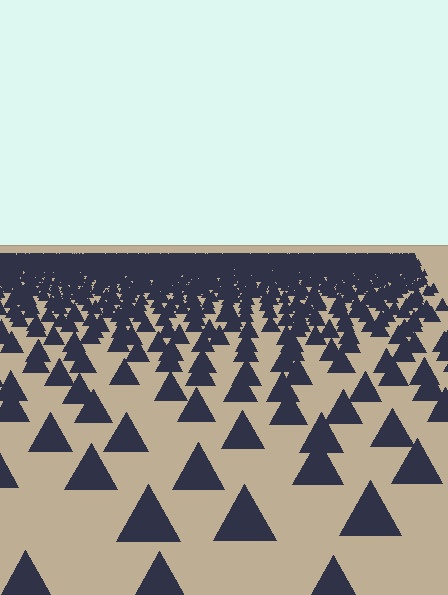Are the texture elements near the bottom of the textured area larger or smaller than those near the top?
Larger. Near the bottom, elements are closer to the viewer and appear at a bigger on-screen size.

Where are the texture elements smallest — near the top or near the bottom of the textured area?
Near the top.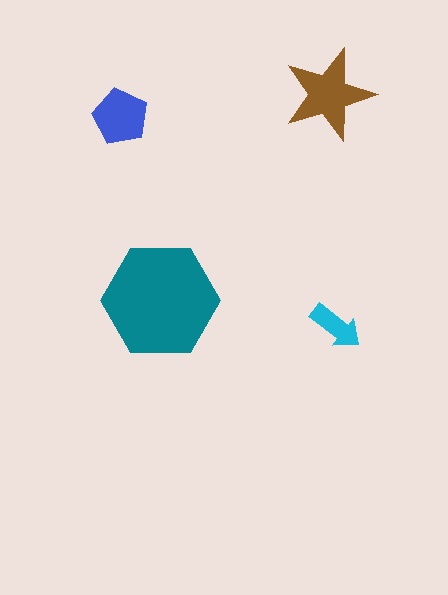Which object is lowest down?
The cyan arrow is bottommost.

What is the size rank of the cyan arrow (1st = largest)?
4th.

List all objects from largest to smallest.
The teal hexagon, the brown star, the blue pentagon, the cyan arrow.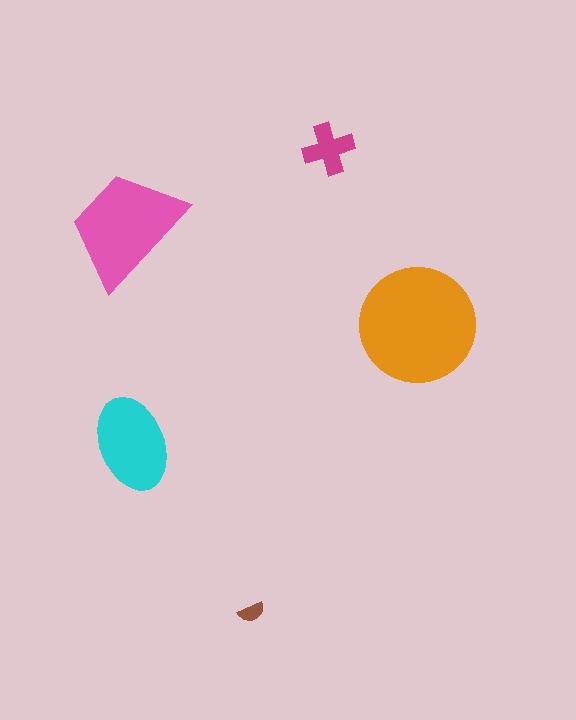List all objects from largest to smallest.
The orange circle, the pink trapezoid, the cyan ellipse, the magenta cross, the brown semicircle.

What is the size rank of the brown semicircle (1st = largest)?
5th.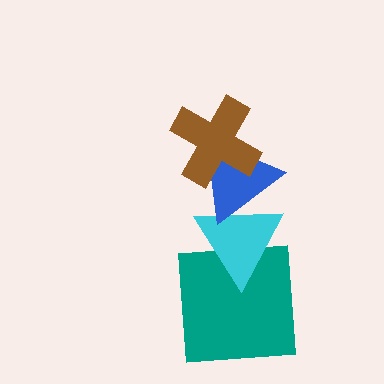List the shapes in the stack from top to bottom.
From top to bottom: the brown cross, the blue triangle, the cyan triangle, the teal square.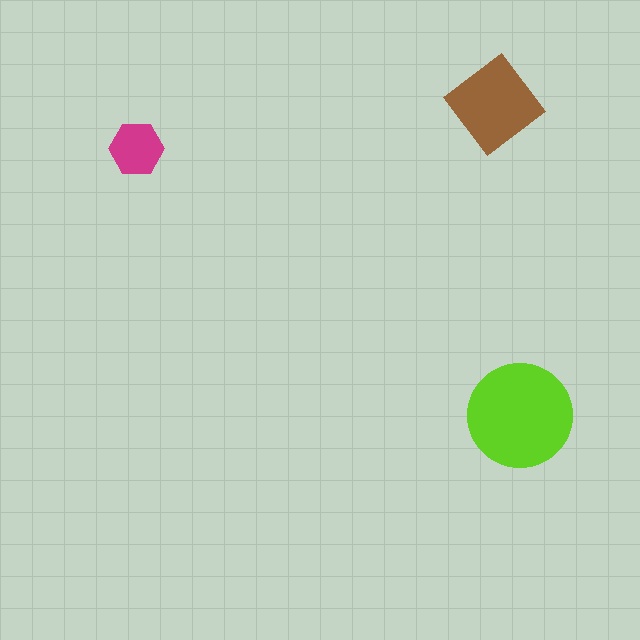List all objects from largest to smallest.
The lime circle, the brown diamond, the magenta hexagon.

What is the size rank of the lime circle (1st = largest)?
1st.